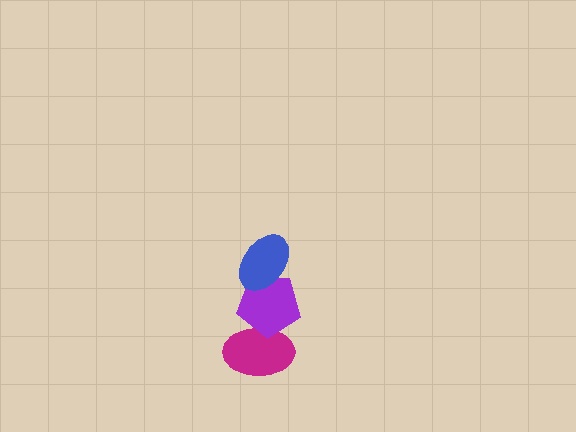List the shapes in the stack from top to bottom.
From top to bottom: the blue ellipse, the purple pentagon, the magenta ellipse.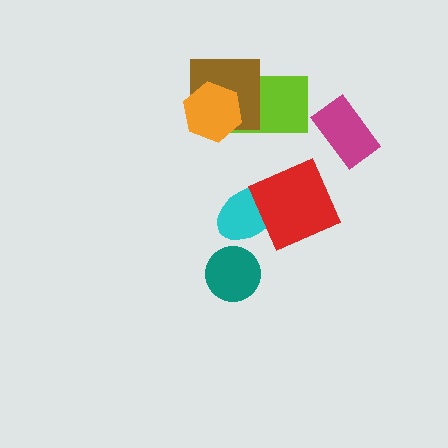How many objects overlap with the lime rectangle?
2 objects overlap with the lime rectangle.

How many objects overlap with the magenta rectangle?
0 objects overlap with the magenta rectangle.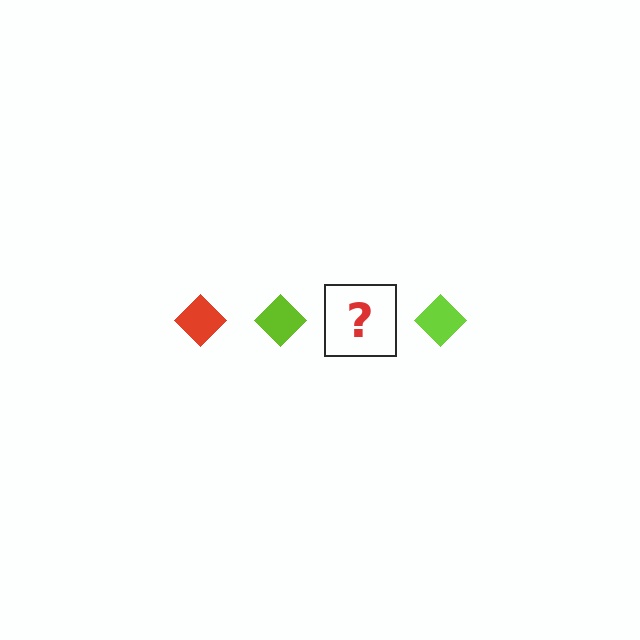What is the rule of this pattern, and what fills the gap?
The rule is that the pattern cycles through red, lime diamonds. The gap should be filled with a red diamond.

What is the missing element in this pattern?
The missing element is a red diamond.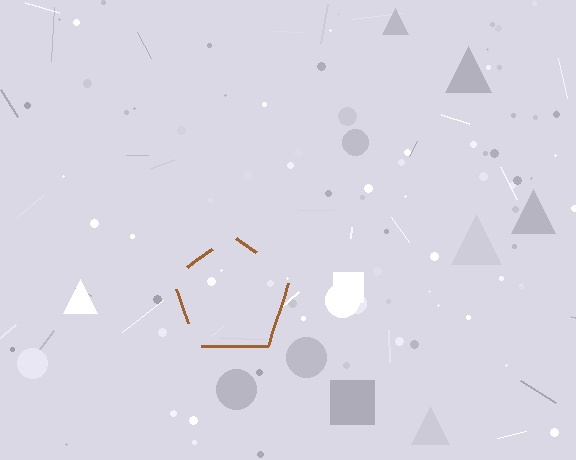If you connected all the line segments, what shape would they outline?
They would outline a pentagon.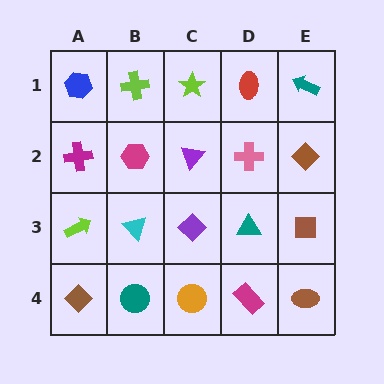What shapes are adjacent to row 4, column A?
A lime arrow (row 3, column A), a teal circle (row 4, column B).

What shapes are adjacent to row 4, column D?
A teal triangle (row 3, column D), an orange circle (row 4, column C), a brown ellipse (row 4, column E).